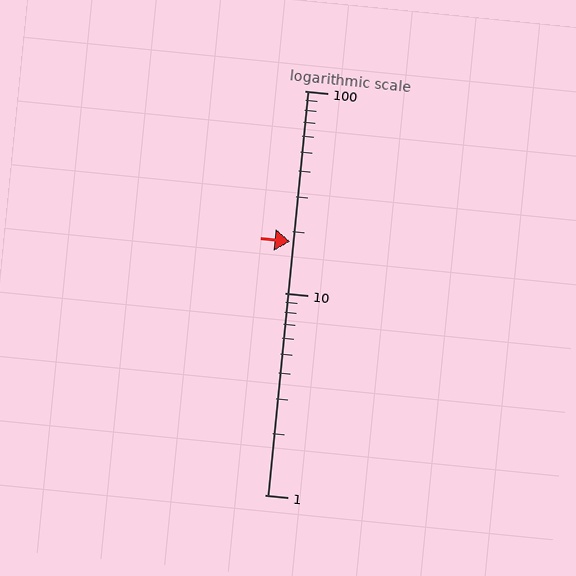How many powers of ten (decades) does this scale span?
The scale spans 2 decades, from 1 to 100.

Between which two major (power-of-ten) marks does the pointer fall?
The pointer is between 10 and 100.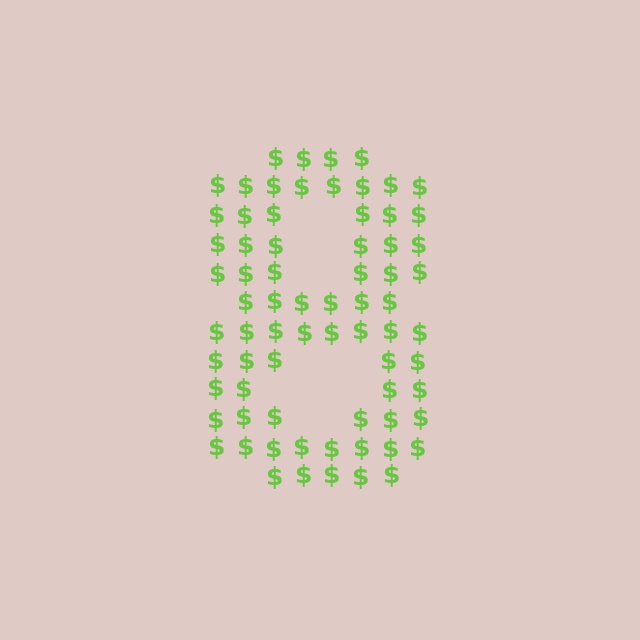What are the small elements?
The small elements are dollar signs.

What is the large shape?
The large shape is the digit 8.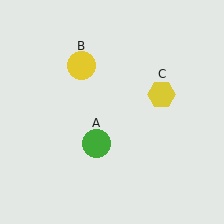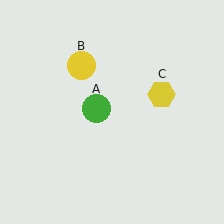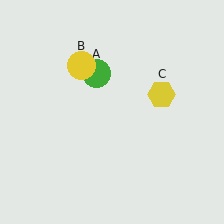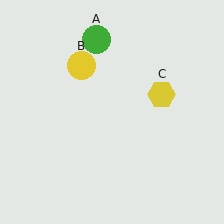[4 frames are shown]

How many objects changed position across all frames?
1 object changed position: green circle (object A).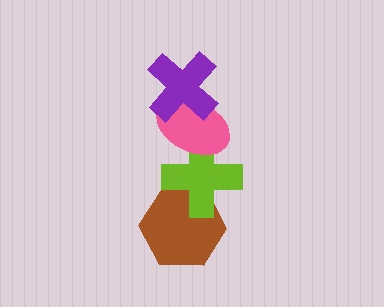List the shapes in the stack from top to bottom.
From top to bottom: the purple cross, the pink ellipse, the lime cross, the brown hexagon.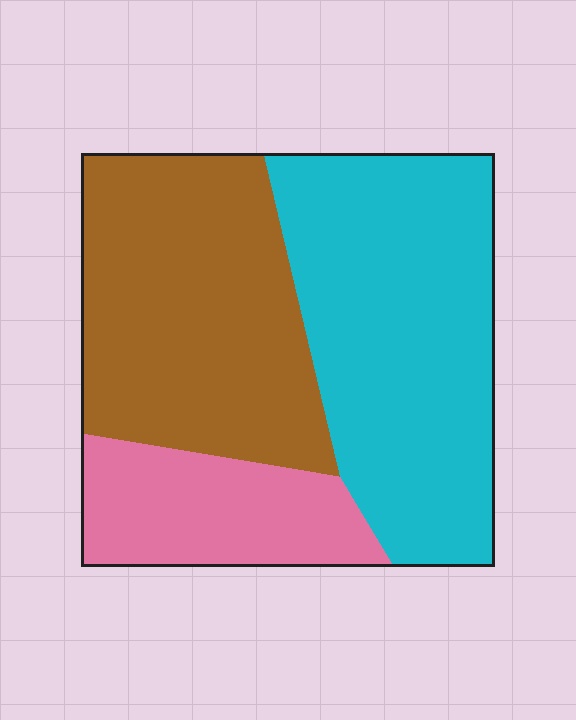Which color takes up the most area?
Cyan, at roughly 45%.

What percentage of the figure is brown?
Brown covers about 40% of the figure.